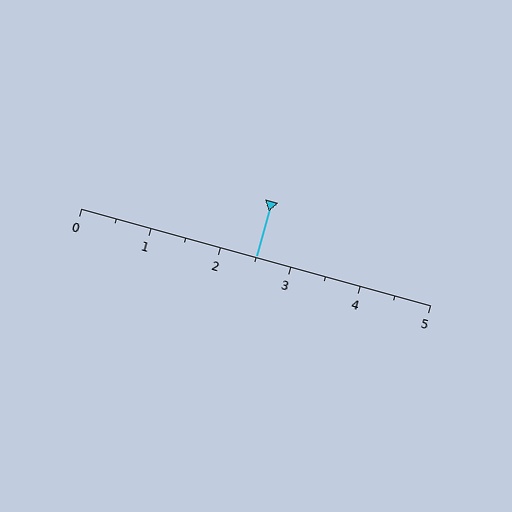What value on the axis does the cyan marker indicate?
The marker indicates approximately 2.5.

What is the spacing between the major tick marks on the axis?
The major ticks are spaced 1 apart.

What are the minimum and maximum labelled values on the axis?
The axis runs from 0 to 5.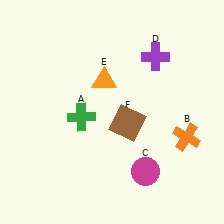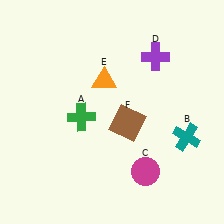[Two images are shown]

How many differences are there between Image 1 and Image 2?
There is 1 difference between the two images.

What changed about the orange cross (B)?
In Image 1, B is orange. In Image 2, it changed to teal.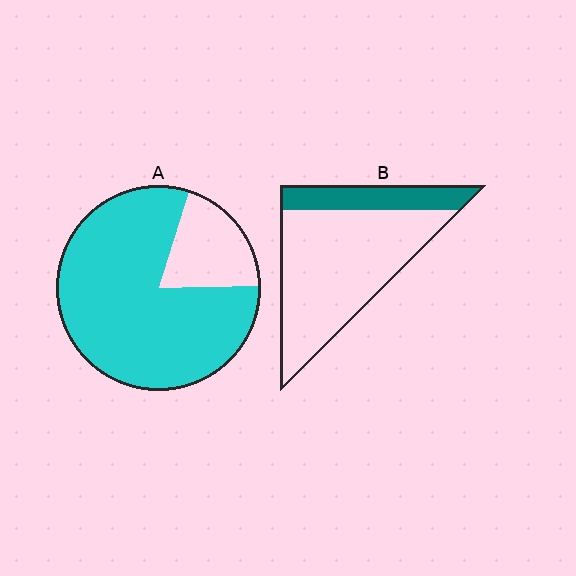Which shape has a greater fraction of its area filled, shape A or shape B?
Shape A.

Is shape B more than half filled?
No.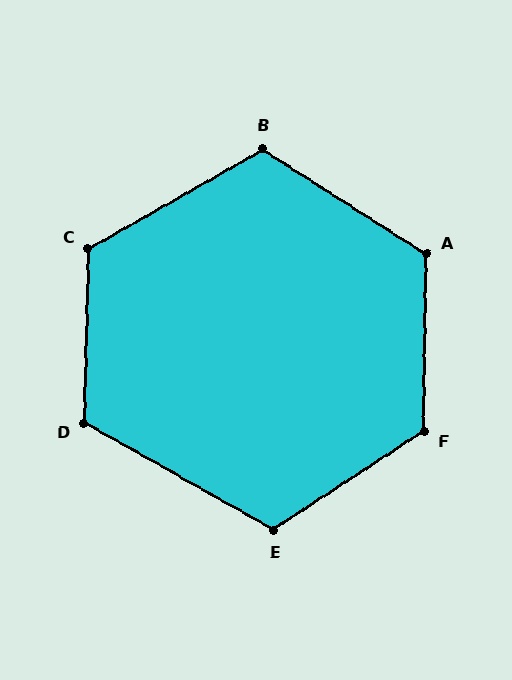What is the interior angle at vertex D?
Approximately 118 degrees (obtuse).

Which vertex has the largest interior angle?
F, at approximately 124 degrees.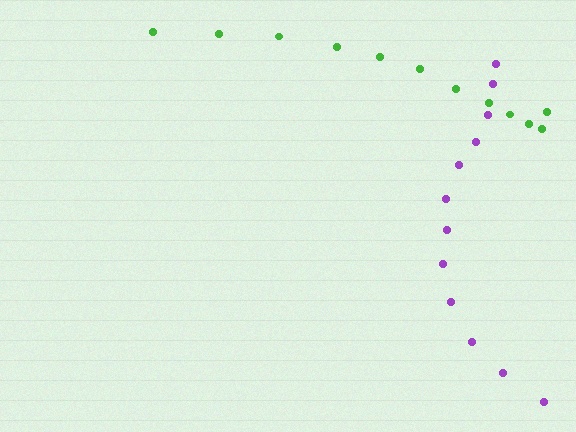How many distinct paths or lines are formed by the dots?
There are 2 distinct paths.